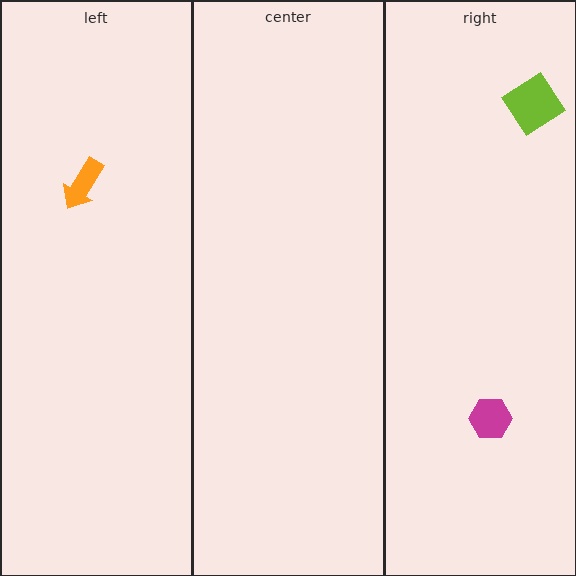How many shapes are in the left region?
1.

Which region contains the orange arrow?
The left region.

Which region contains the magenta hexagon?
The right region.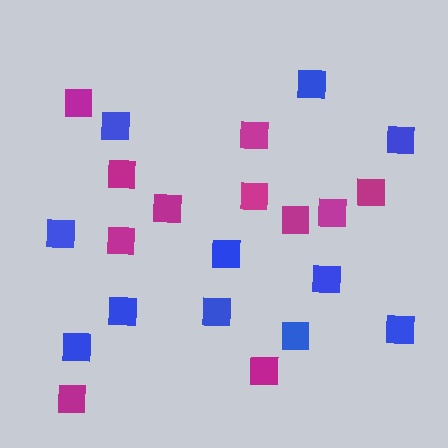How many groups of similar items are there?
There are 2 groups: one group of blue squares (11) and one group of magenta squares (11).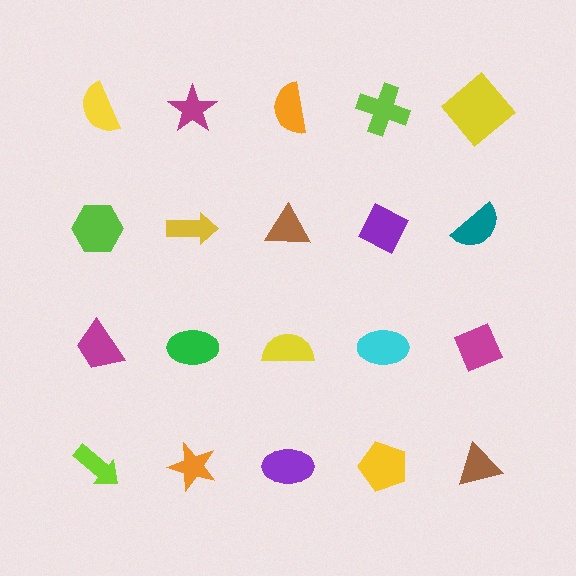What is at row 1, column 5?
A yellow diamond.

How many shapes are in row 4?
5 shapes.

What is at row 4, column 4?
A yellow pentagon.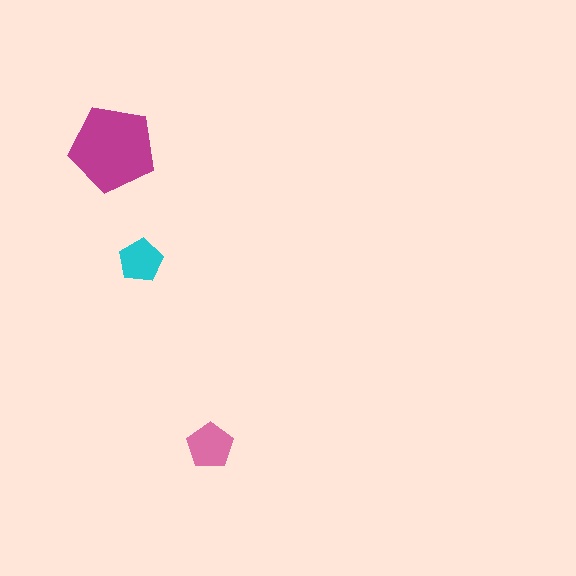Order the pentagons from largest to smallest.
the magenta one, the pink one, the cyan one.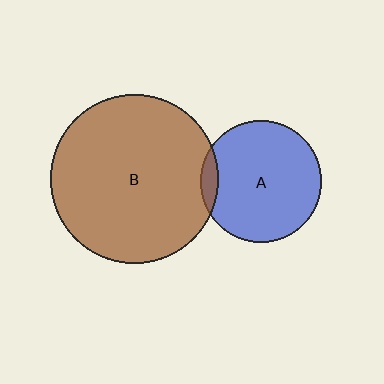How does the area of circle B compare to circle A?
Approximately 1.9 times.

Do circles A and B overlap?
Yes.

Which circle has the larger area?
Circle B (brown).